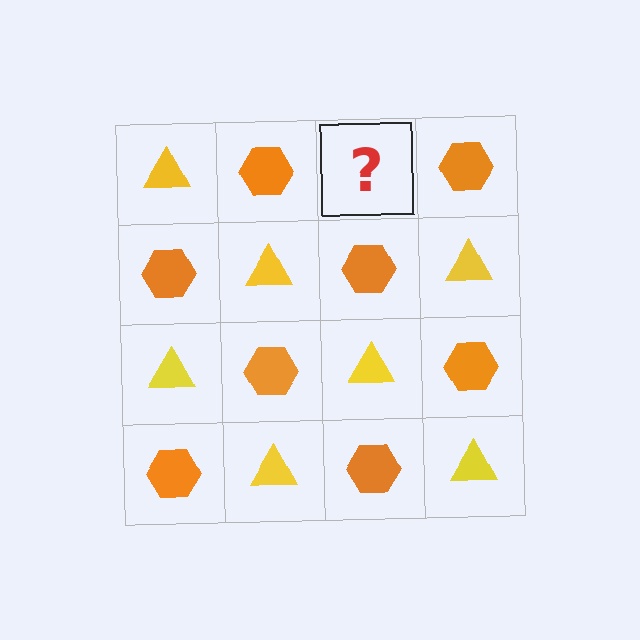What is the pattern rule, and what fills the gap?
The rule is that it alternates yellow triangle and orange hexagon in a checkerboard pattern. The gap should be filled with a yellow triangle.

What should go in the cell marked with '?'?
The missing cell should contain a yellow triangle.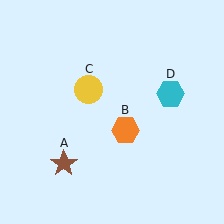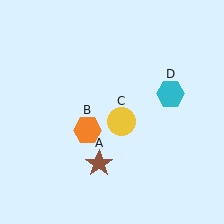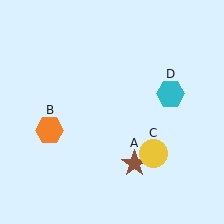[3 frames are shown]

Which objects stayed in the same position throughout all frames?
Cyan hexagon (object D) remained stationary.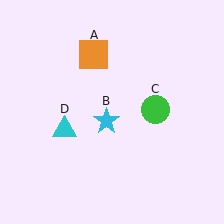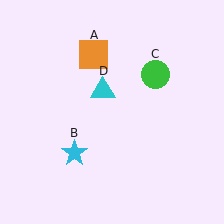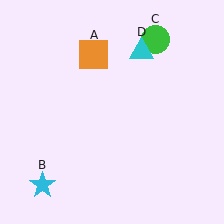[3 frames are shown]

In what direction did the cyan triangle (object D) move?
The cyan triangle (object D) moved up and to the right.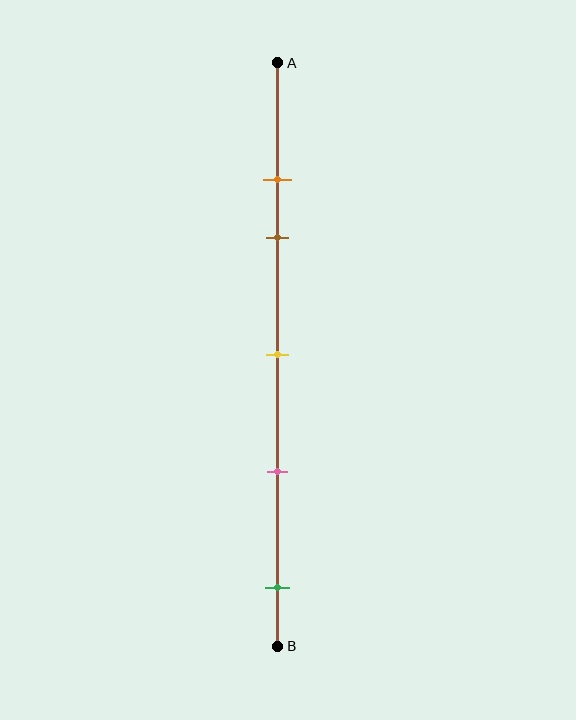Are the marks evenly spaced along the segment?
No, the marks are not evenly spaced.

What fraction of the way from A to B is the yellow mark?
The yellow mark is approximately 50% (0.5) of the way from A to B.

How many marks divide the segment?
There are 5 marks dividing the segment.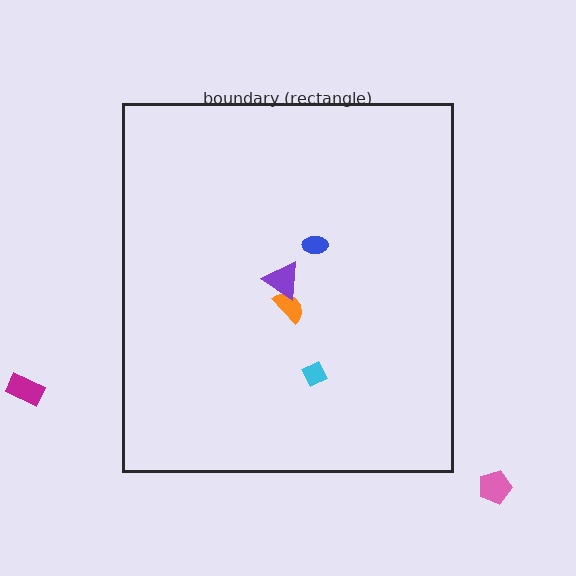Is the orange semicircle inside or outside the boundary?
Inside.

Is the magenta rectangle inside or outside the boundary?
Outside.